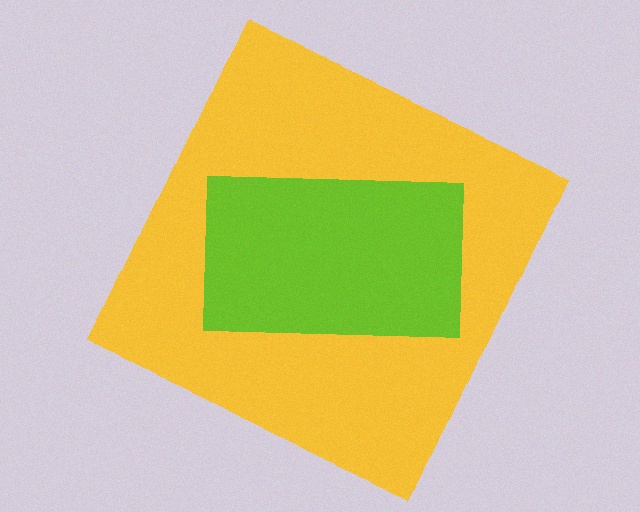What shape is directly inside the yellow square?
The lime rectangle.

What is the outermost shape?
The yellow square.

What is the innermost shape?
The lime rectangle.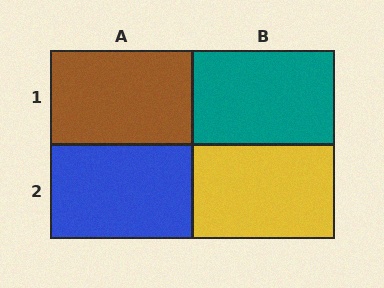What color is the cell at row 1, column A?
Brown.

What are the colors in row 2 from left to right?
Blue, yellow.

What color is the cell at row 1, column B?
Teal.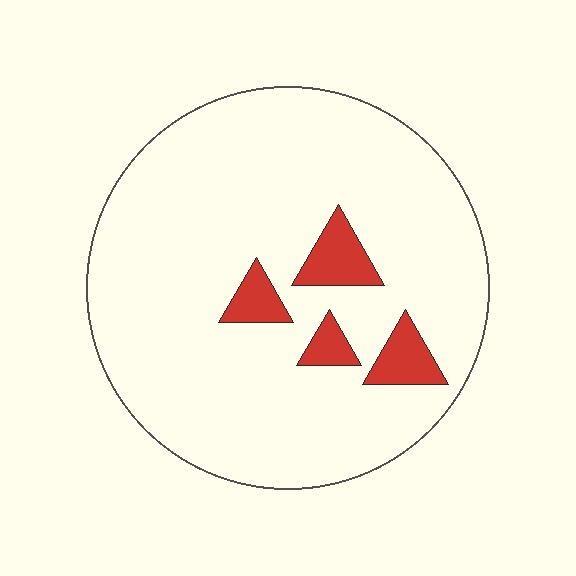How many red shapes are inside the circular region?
4.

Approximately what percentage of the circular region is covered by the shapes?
Approximately 10%.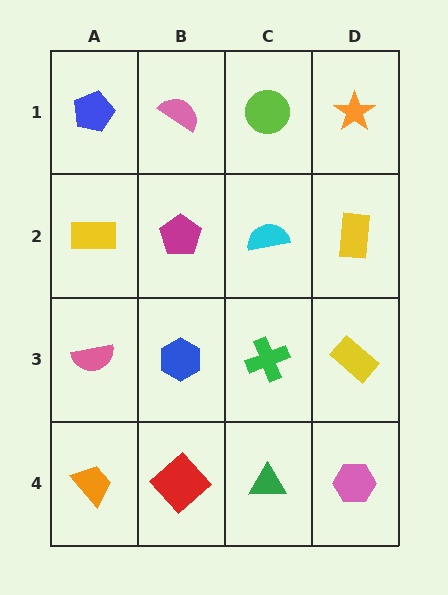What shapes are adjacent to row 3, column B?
A magenta pentagon (row 2, column B), a red diamond (row 4, column B), a pink semicircle (row 3, column A), a green cross (row 3, column C).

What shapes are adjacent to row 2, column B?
A pink semicircle (row 1, column B), a blue hexagon (row 3, column B), a yellow rectangle (row 2, column A), a cyan semicircle (row 2, column C).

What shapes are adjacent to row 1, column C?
A cyan semicircle (row 2, column C), a pink semicircle (row 1, column B), an orange star (row 1, column D).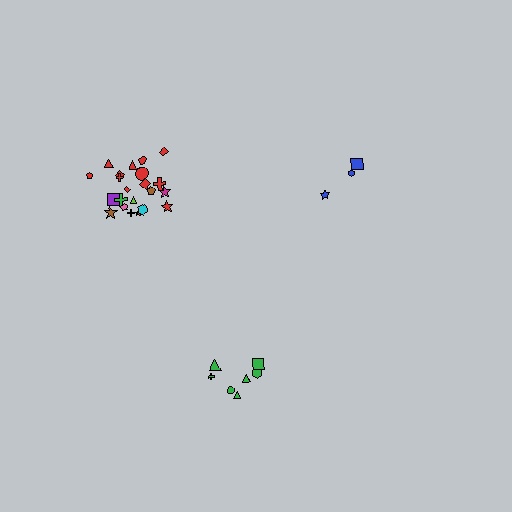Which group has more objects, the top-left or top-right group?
The top-left group.